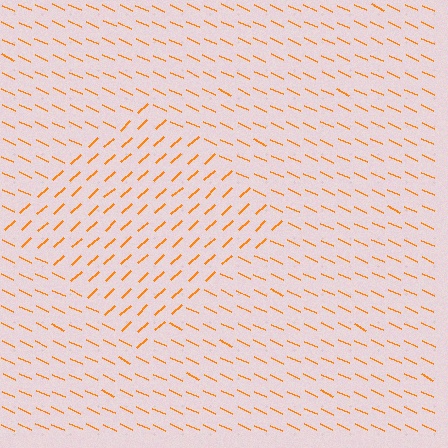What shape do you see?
I see a diamond.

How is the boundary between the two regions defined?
The boundary is defined purely by a change in line orientation (approximately 68 degrees difference). All lines are the same color and thickness.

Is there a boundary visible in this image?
Yes, there is a texture boundary formed by a change in line orientation.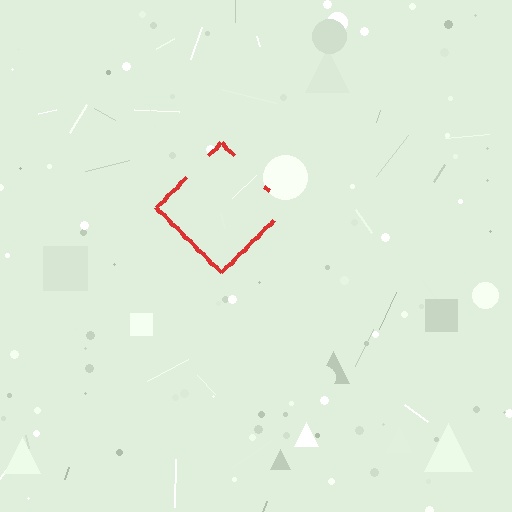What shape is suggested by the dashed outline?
The dashed outline suggests a diamond.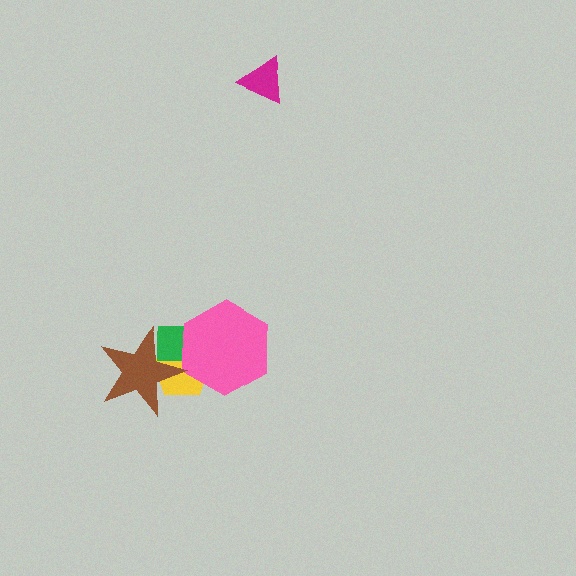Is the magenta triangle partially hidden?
No, no other shape covers it.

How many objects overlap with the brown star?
2 objects overlap with the brown star.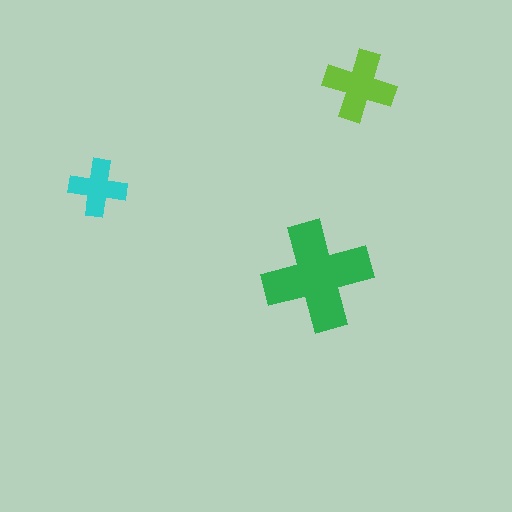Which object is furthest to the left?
The cyan cross is leftmost.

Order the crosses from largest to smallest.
the green one, the lime one, the cyan one.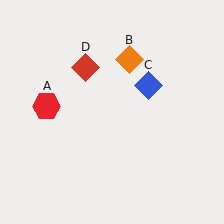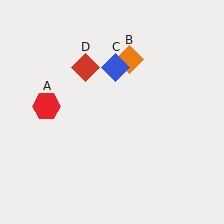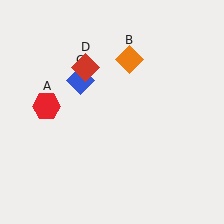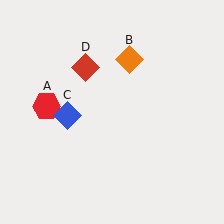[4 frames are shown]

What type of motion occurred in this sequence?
The blue diamond (object C) rotated counterclockwise around the center of the scene.